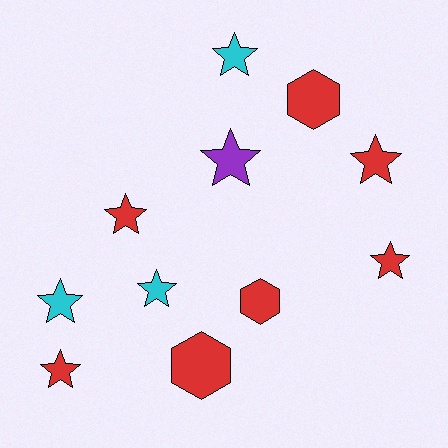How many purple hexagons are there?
There are no purple hexagons.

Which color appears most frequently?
Red, with 7 objects.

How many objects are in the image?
There are 11 objects.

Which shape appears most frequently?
Star, with 8 objects.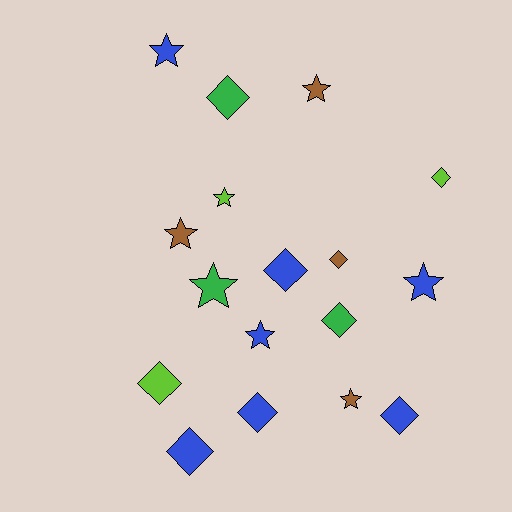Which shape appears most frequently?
Diamond, with 9 objects.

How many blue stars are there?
There are 3 blue stars.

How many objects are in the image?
There are 17 objects.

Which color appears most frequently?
Blue, with 7 objects.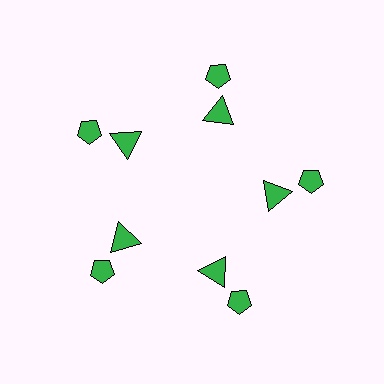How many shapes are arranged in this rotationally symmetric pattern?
There are 10 shapes, arranged in 5 groups of 2.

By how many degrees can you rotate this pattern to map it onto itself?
The pattern maps onto itself every 72 degrees of rotation.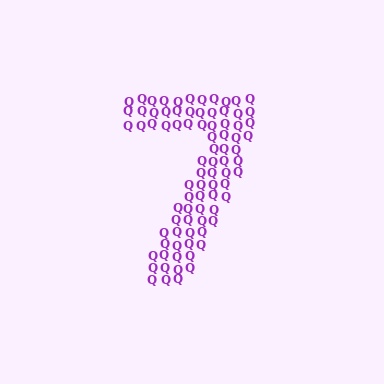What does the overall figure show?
The overall figure shows the digit 7.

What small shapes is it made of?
It is made of small letter Q's.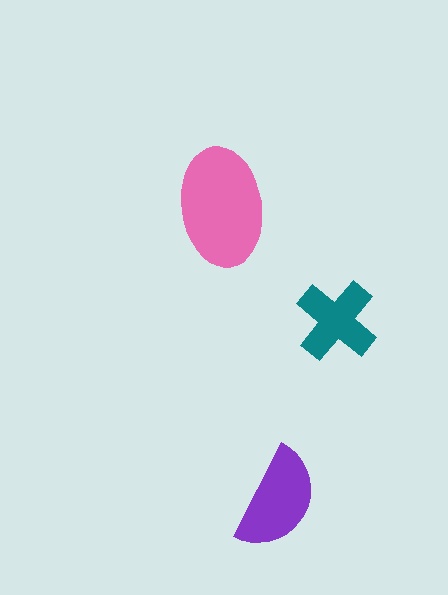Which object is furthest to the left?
The pink ellipse is leftmost.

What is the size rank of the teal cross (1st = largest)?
3rd.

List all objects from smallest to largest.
The teal cross, the purple semicircle, the pink ellipse.